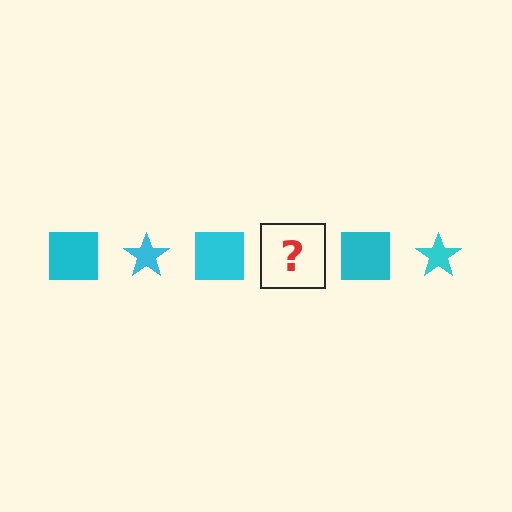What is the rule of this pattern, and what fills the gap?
The rule is that the pattern cycles through square, star shapes in cyan. The gap should be filled with a cyan star.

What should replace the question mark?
The question mark should be replaced with a cyan star.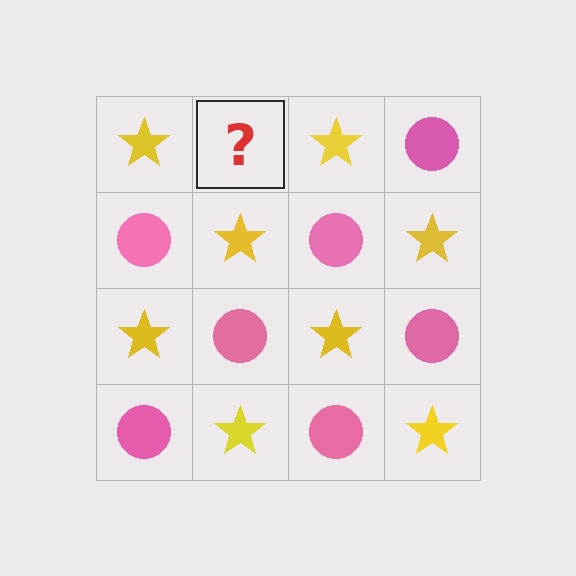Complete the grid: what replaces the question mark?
The question mark should be replaced with a pink circle.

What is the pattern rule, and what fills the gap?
The rule is that it alternates yellow star and pink circle in a checkerboard pattern. The gap should be filled with a pink circle.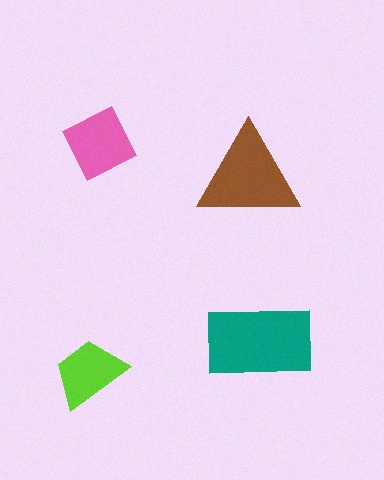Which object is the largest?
The teal rectangle.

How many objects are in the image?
There are 4 objects in the image.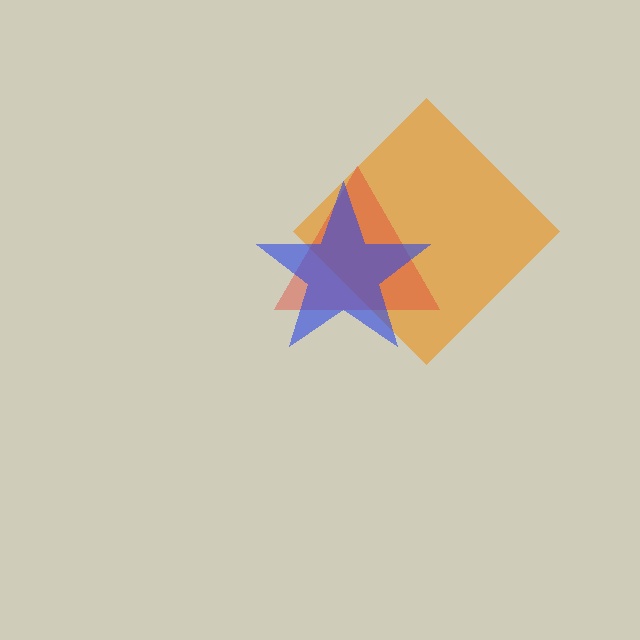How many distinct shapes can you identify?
There are 3 distinct shapes: an orange diamond, a red triangle, a blue star.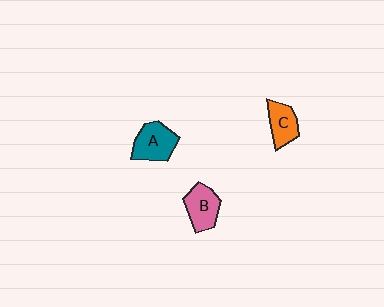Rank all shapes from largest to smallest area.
From largest to smallest: A (teal), B (pink), C (orange).